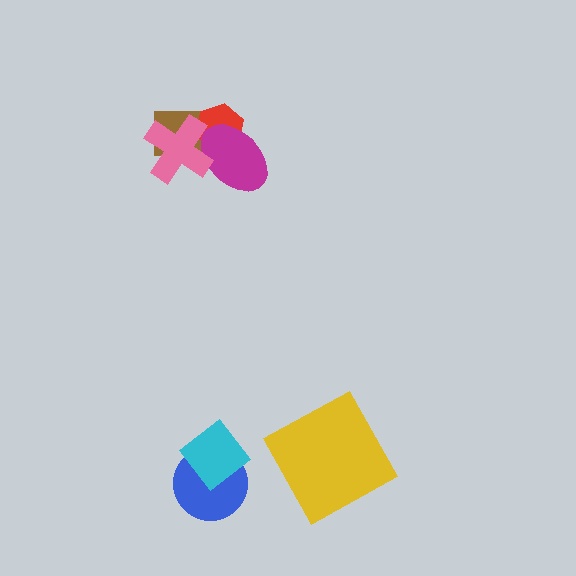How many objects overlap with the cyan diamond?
1 object overlaps with the cyan diamond.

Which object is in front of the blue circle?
The cyan diamond is in front of the blue circle.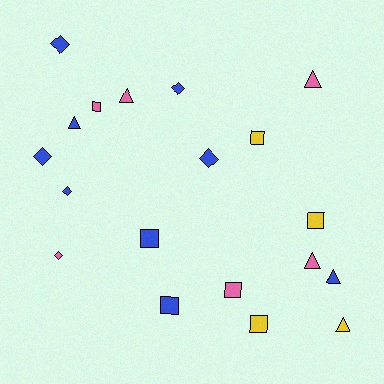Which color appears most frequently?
Blue, with 9 objects.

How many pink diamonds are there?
There is 1 pink diamond.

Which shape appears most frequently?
Square, with 7 objects.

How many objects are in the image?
There are 19 objects.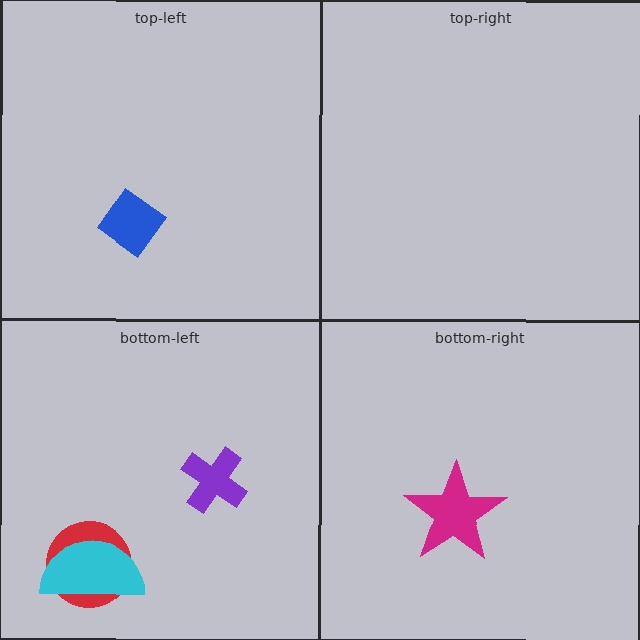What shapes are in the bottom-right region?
The magenta star.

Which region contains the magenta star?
The bottom-right region.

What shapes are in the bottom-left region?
The red circle, the cyan semicircle, the purple cross.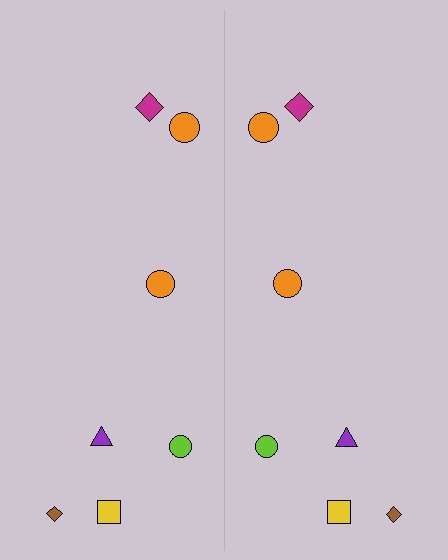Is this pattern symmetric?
Yes, this pattern has bilateral (reflection) symmetry.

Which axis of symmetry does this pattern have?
The pattern has a vertical axis of symmetry running through the center of the image.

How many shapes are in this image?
There are 14 shapes in this image.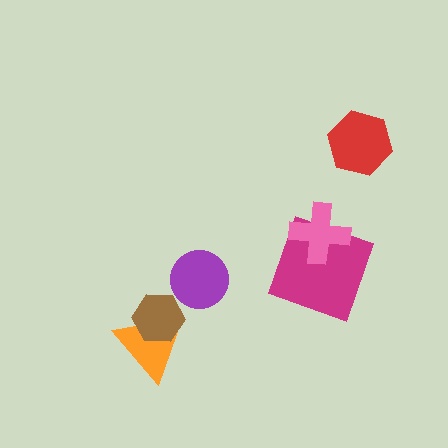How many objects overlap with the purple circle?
0 objects overlap with the purple circle.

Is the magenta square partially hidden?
Yes, it is partially covered by another shape.